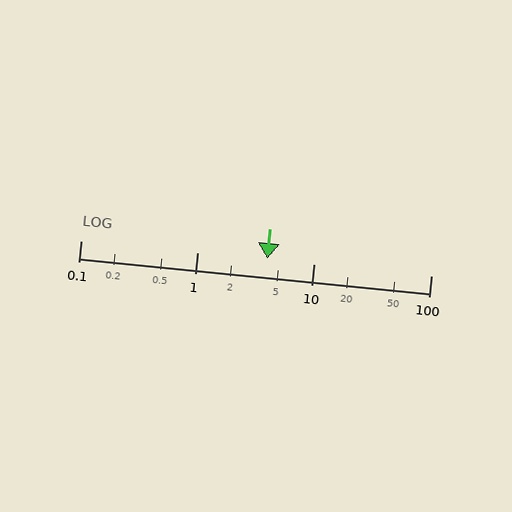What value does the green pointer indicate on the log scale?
The pointer indicates approximately 4.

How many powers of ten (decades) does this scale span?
The scale spans 3 decades, from 0.1 to 100.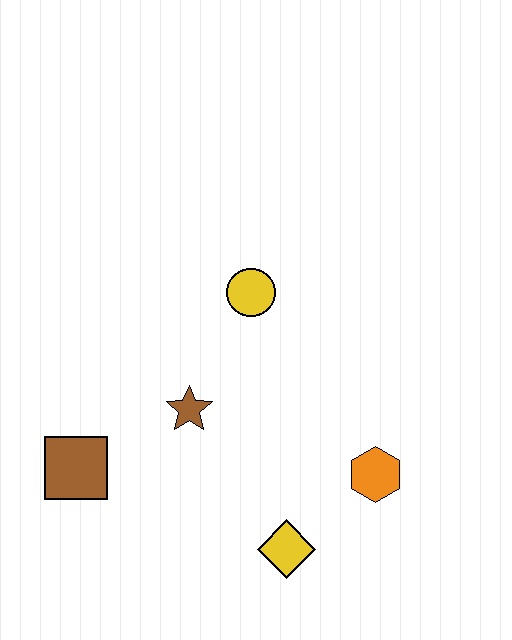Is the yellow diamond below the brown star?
Yes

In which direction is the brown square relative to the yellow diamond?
The brown square is to the left of the yellow diamond.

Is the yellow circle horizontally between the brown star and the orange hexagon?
Yes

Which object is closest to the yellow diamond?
The orange hexagon is closest to the yellow diamond.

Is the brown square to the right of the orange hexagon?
No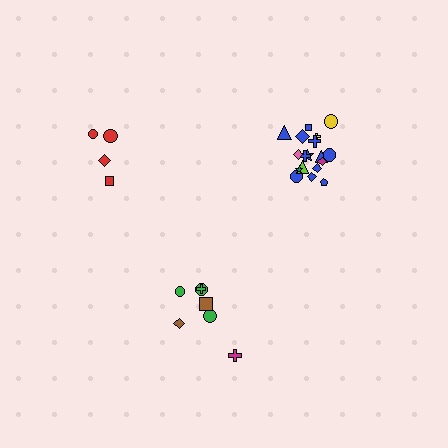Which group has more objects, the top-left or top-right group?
The top-right group.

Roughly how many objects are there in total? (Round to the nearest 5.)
Roughly 30 objects in total.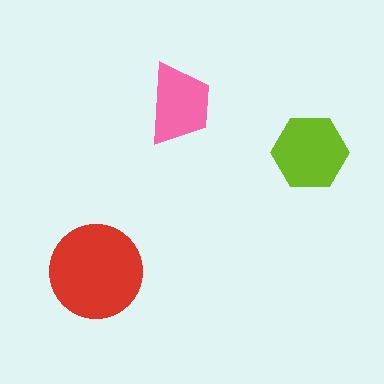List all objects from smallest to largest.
The pink trapezoid, the lime hexagon, the red circle.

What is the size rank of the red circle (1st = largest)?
1st.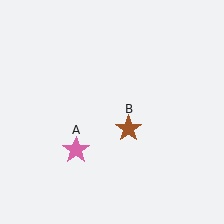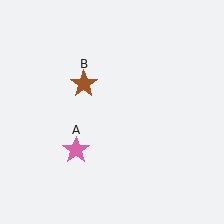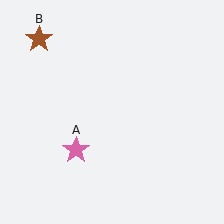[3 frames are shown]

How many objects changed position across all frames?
1 object changed position: brown star (object B).